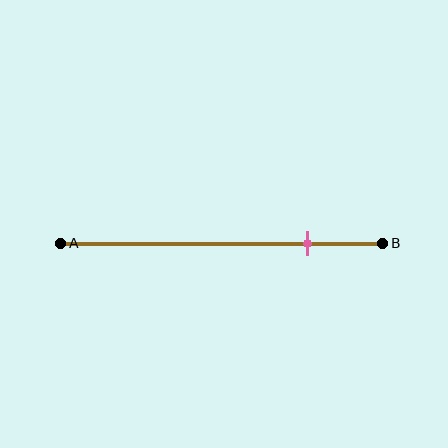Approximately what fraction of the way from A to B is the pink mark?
The pink mark is approximately 75% of the way from A to B.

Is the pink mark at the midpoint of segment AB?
No, the mark is at about 75% from A, not at the 50% midpoint.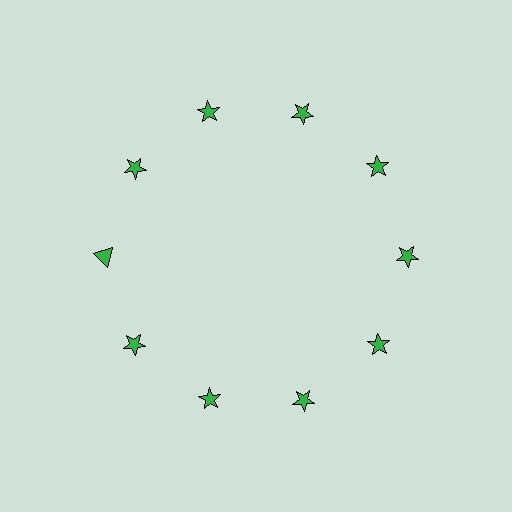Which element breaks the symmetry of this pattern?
The green triangle at roughly the 9 o'clock position breaks the symmetry. All other shapes are green stars.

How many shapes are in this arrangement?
There are 10 shapes arranged in a ring pattern.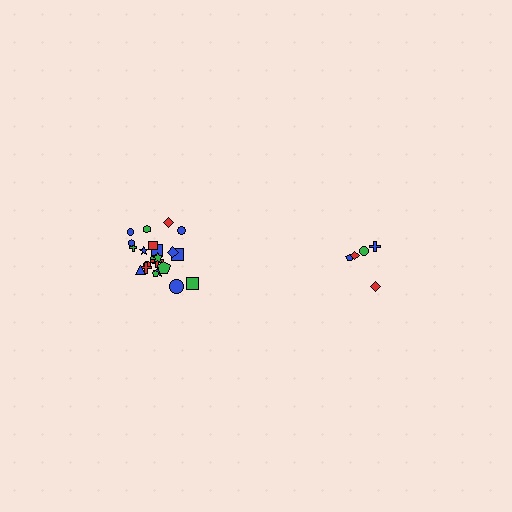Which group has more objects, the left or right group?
The left group.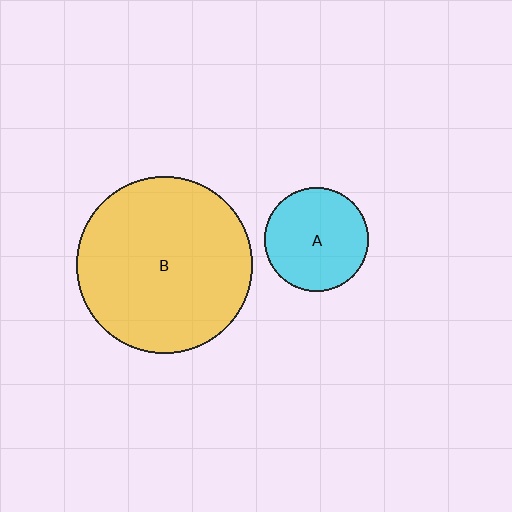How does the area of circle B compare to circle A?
Approximately 2.9 times.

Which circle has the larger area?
Circle B (yellow).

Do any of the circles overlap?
No, none of the circles overlap.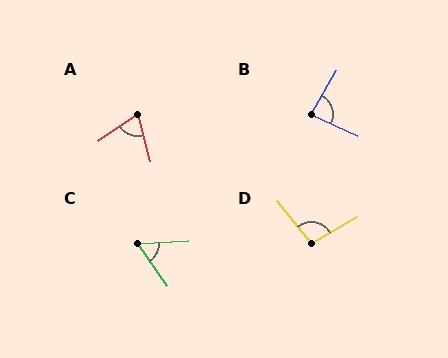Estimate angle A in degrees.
Approximately 71 degrees.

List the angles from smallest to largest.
C (59°), A (71°), B (85°), D (98°).